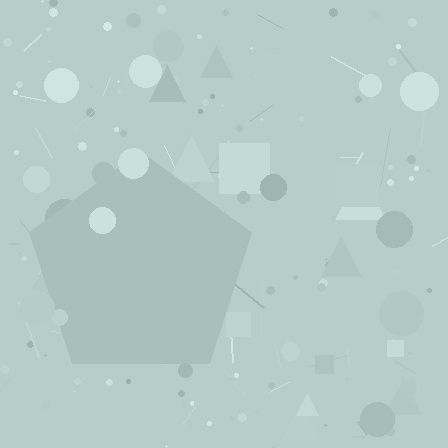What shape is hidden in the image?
A pentagon is hidden in the image.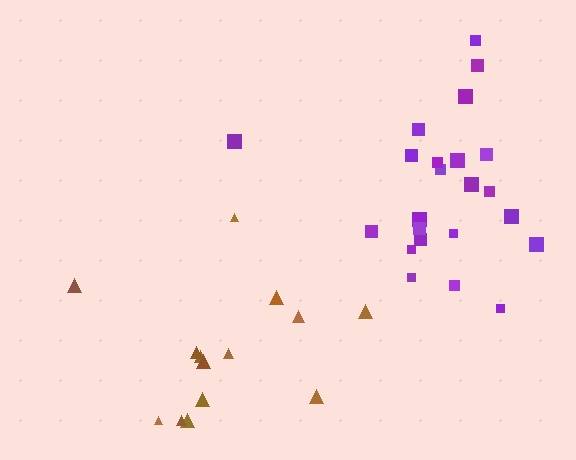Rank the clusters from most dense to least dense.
purple, brown.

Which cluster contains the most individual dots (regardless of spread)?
Purple (23).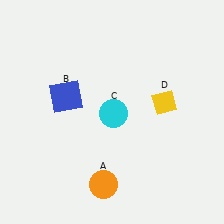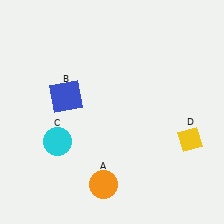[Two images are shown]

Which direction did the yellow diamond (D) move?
The yellow diamond (D) moved down.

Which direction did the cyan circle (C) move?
The cyan circle (C) moved left.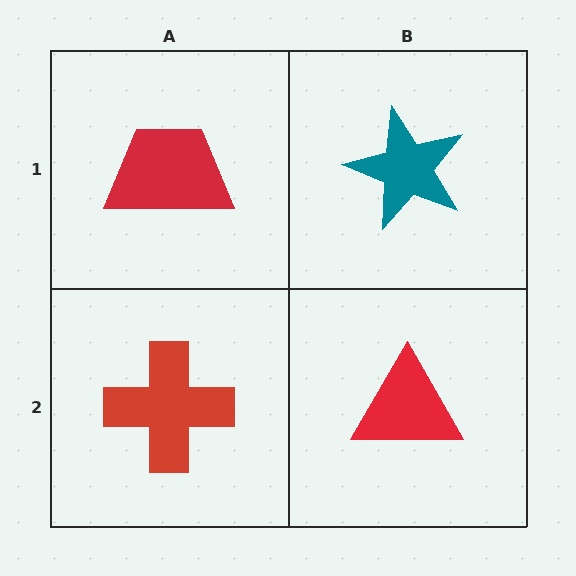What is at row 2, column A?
A red cross.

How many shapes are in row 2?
2 shapes.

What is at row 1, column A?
A red trapezoid.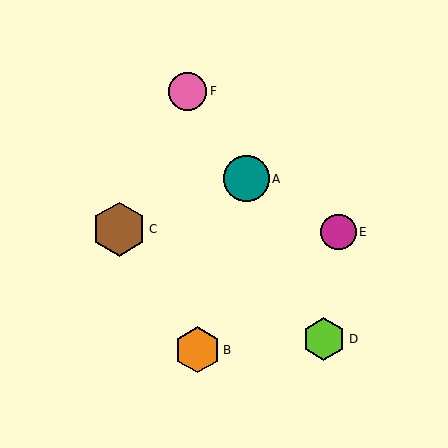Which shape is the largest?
The brown hexagon (labeled C) is the largest.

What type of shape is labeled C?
Shape C is a brown hexagon.